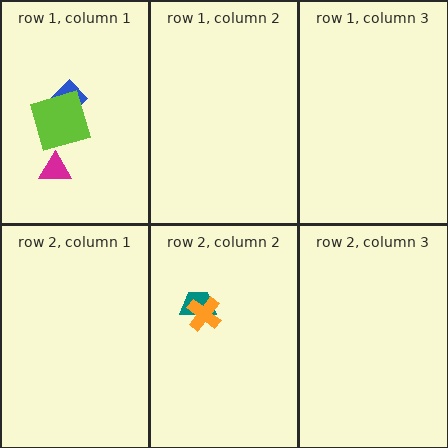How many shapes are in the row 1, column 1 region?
3.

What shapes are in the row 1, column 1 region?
The magenta triangle, the blue diamond, the lime square.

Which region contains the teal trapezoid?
The row 2, column 2 region.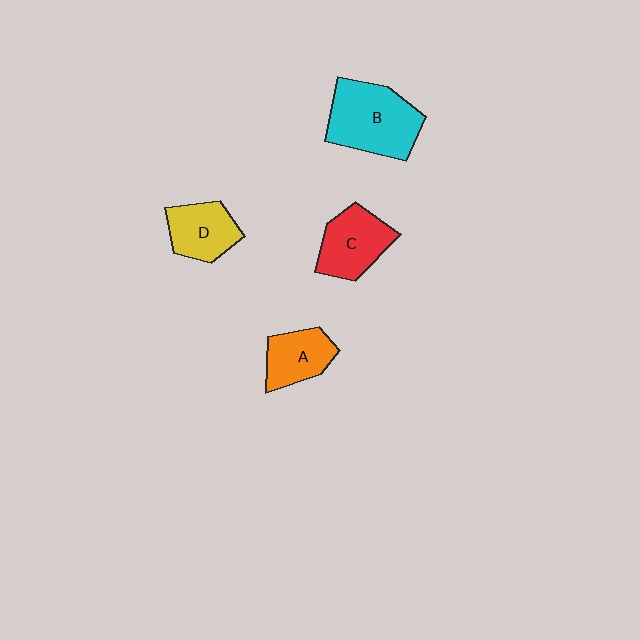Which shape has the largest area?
Shape B (cyan).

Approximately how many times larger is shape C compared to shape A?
Approximately 1.2 times.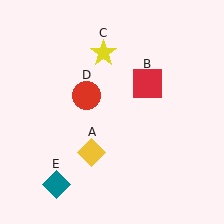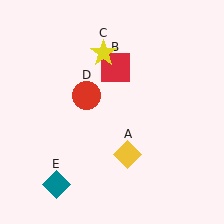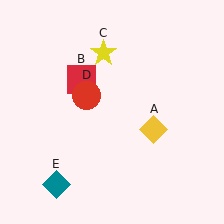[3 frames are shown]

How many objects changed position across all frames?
2 objects changed position: yellow diamond (object A), red square (object B).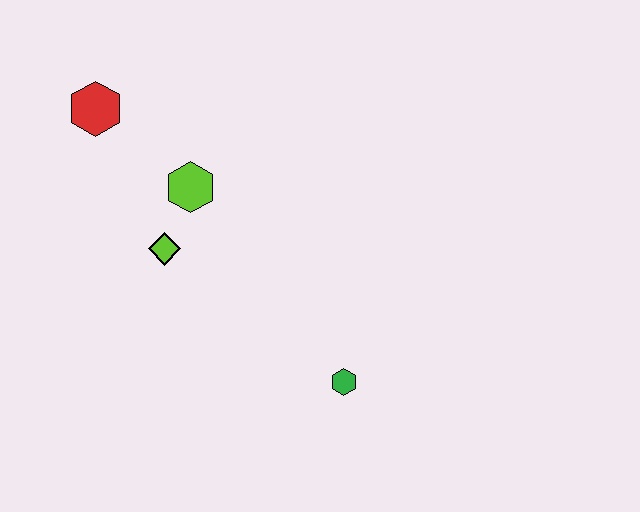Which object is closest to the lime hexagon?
The lime diamond is closest to the lime hexagon.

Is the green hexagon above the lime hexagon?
No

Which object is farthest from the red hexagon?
The green hexagon is farthest from the red hexagon.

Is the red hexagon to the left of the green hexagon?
Yes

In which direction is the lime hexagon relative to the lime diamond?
The lime hexagon is above the lime diamond.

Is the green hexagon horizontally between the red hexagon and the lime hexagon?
No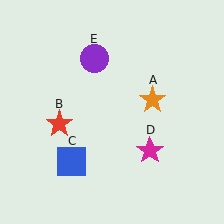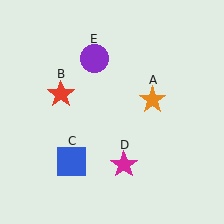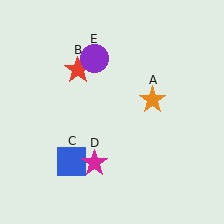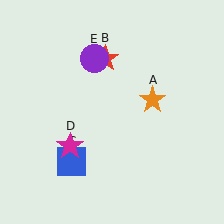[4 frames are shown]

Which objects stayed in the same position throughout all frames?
Orange star (object A) and blue square (object C) and purple circle (object E) remained stationary.